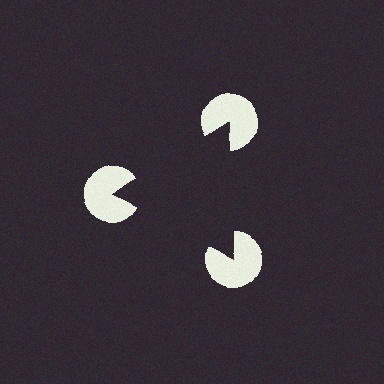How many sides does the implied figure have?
3 sides.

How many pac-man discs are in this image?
There are 3 — one at each vertex of the illusory triangle.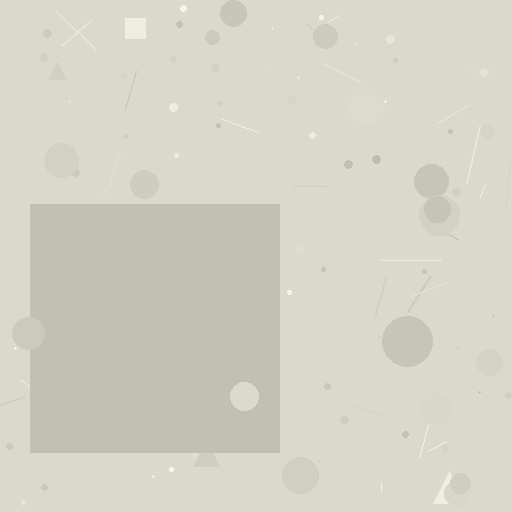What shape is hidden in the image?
A square is hidden in the image.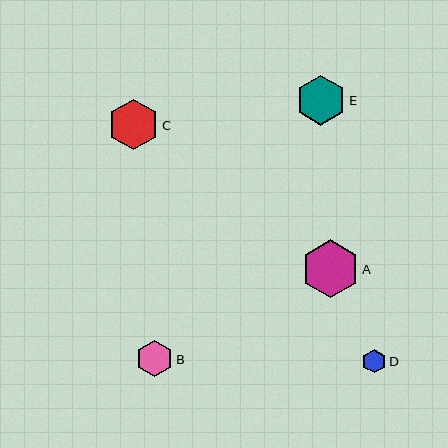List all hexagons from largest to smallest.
From largest to smallest: A, C, E, B, D.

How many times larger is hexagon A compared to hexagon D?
Hexagon A is approximately 2.5 times the size of hexagon D.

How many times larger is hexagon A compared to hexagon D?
Hexagon A is approximately 2.5 times the size of hexagon D.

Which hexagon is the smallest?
Hexagon D is the smallest with a size of approximately 23 pixels.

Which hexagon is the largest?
Hexagon A is the largest with a size of approximately 57 pixels.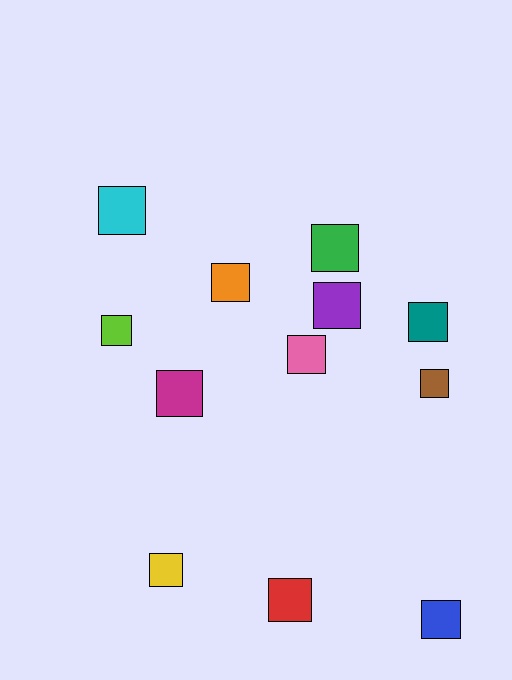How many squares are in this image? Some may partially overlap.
There are 12 squares.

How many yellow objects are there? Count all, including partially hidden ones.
There is 1 yellow object.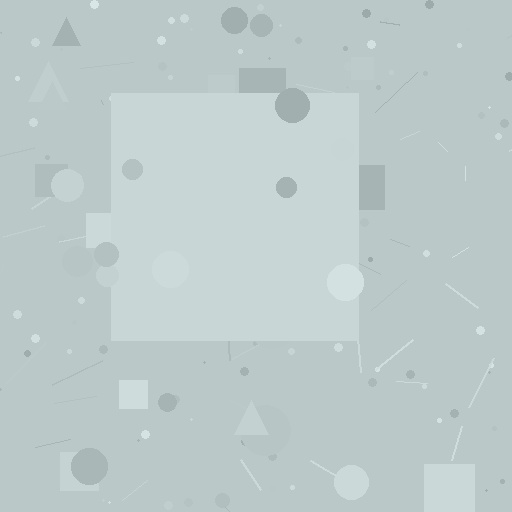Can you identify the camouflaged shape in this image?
The camouflaged shape is a square.